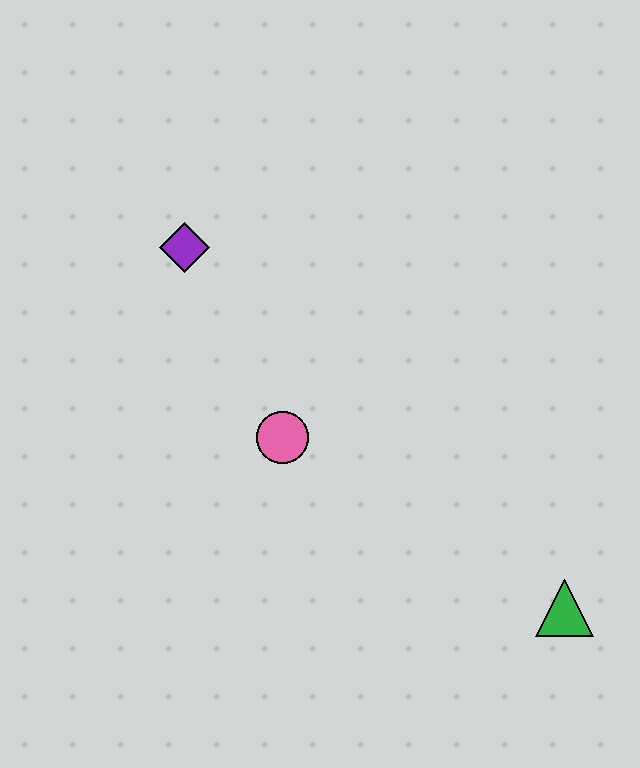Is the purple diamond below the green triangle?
No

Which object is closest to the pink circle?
The purple diamond is closest to the pink circle.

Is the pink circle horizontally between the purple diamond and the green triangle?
Yes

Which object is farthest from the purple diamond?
The green triangle is farthest from the purple diamond.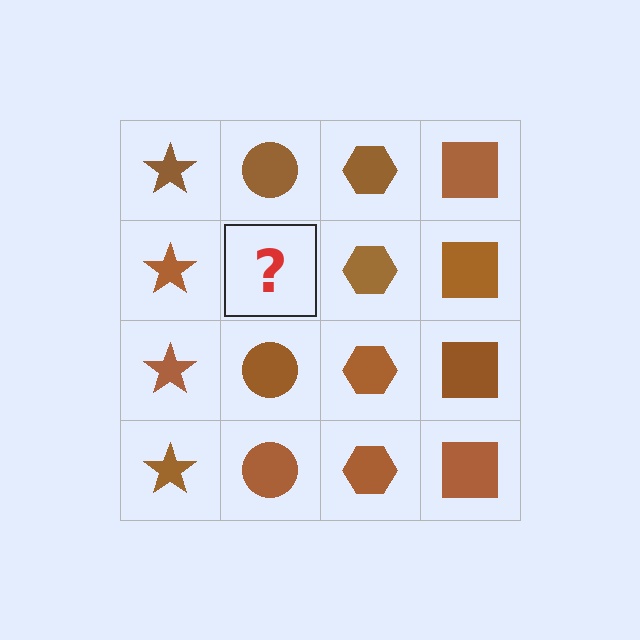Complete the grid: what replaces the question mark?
The question mark should be replaced with a brown circle.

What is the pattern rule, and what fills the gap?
The rule is that each column has a consistent shape. The gap should be filled with a brown circle.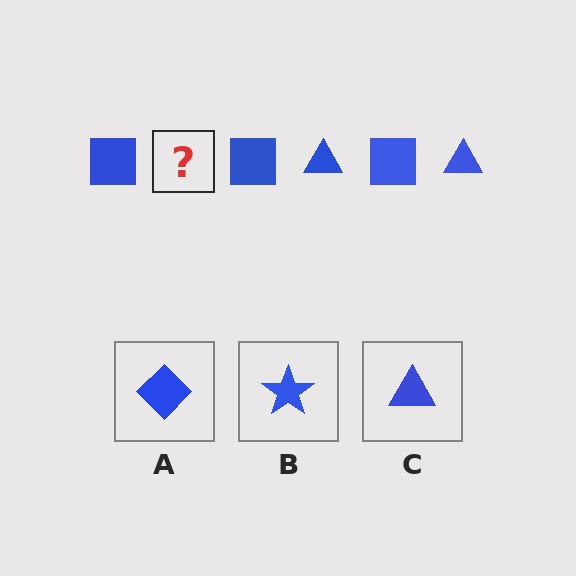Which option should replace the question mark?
Option C.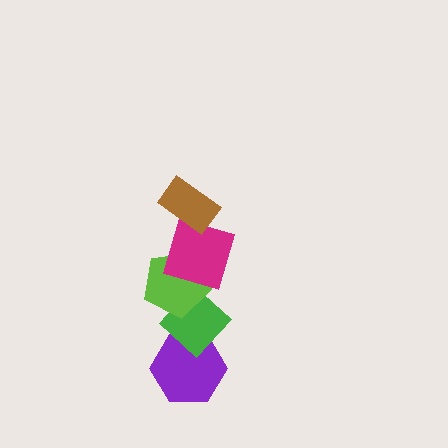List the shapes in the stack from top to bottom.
From top to bottom: the brown rectangle, the magenta square, the lime pentagon, the green diamond, the purple hexagon.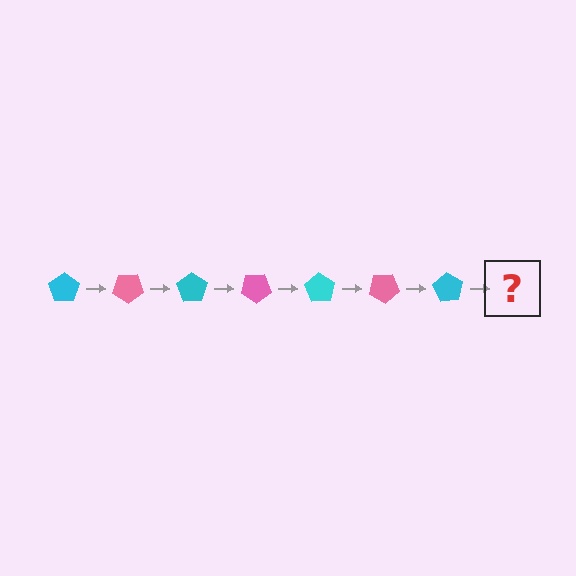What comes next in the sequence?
The next element should be a pink pentagon, rotated 245 degrees from the start.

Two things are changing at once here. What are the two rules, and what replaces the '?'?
The two rules are that it rotates 35 degrees each step and the color cycles through cyan and pink. The '?' should be a pink pentagon, rotated 245 degrees from the start.